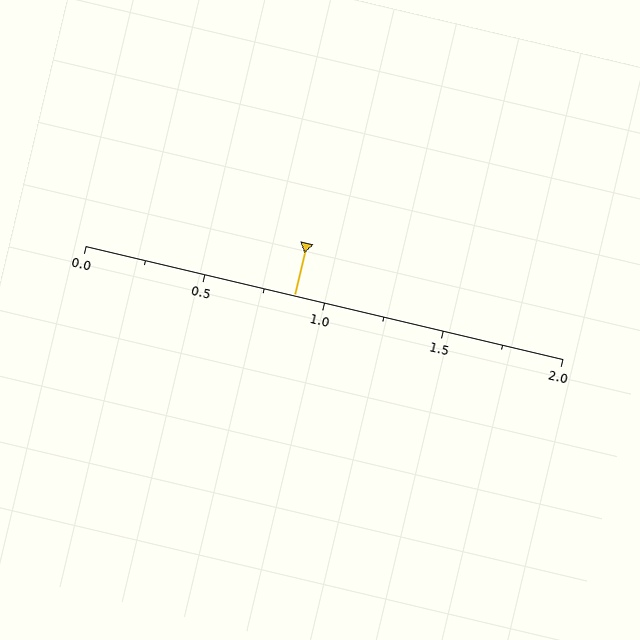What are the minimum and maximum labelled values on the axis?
The axis runs from 0.0 to 2.0.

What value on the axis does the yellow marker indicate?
The marker indicates approximately 0.88.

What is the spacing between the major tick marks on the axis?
The major ticks are spaced 0.5 apart.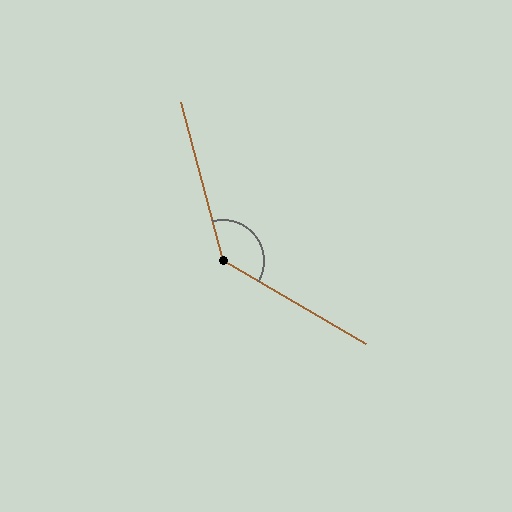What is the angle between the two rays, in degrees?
Approximately 135 degrees.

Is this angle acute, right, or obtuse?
It is obtuse.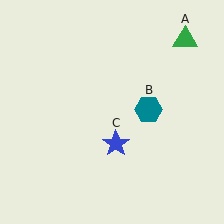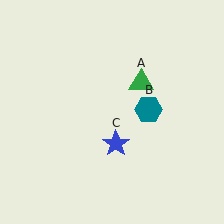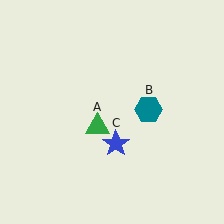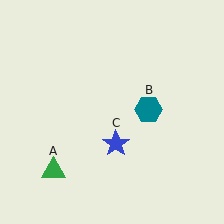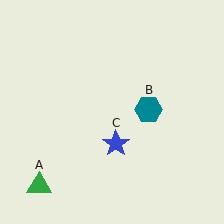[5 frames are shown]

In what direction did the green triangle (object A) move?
The green triangle (object A) moved down and to the left.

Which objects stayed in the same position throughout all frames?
Teal hexagon (object B) and blue star (object C) remained stationary.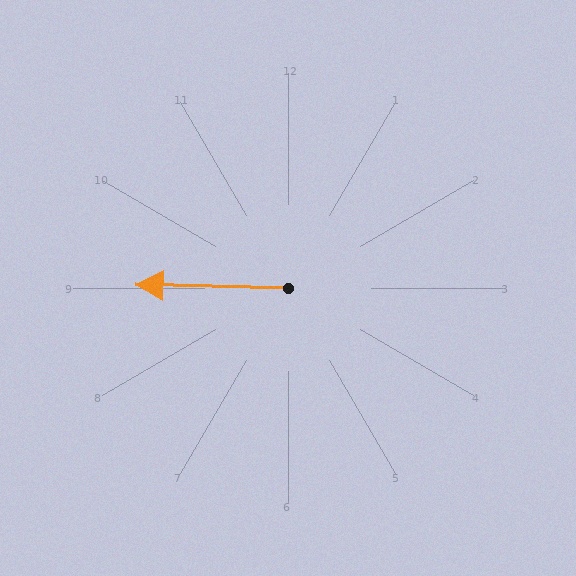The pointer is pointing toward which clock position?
Roughly 9 o'clock.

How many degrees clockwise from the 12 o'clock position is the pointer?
Approximately 271 degrees.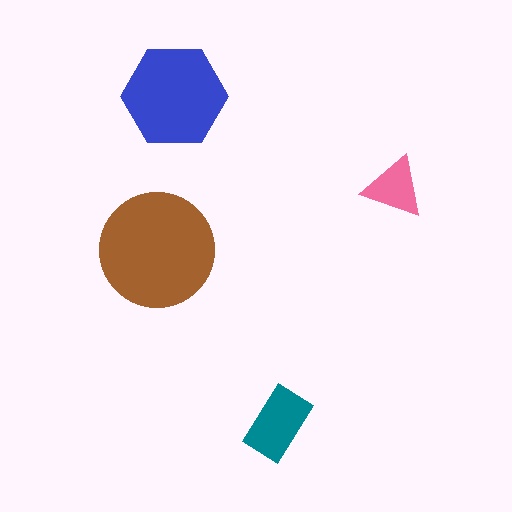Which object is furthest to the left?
The brown circle is leftmost.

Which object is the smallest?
The pink triangle.